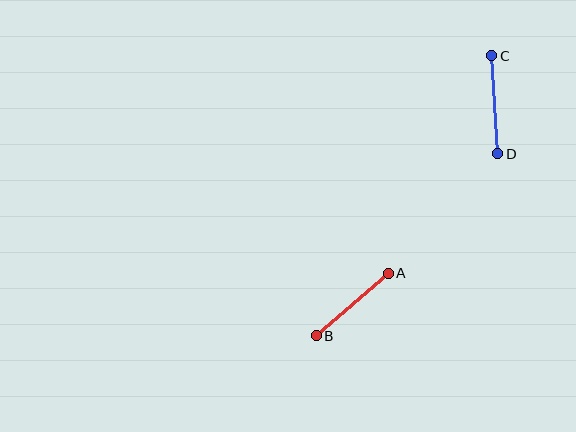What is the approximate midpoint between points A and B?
The midpoint is at approximately (352, 304) pixels.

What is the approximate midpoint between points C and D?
The midpoint is at approximately (495, 105) pixels.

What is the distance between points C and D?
The distance is approximately 98 pixels.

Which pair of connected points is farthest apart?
Points C and D are farthest apart.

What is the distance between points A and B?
The distance is approximately 95 pixels.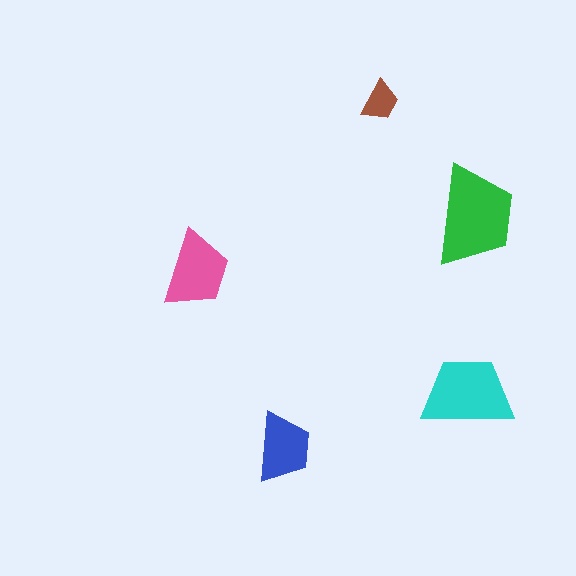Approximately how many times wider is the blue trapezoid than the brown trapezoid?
About 1.5 times wider.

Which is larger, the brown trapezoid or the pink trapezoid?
The pink one.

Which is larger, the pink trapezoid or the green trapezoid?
The green one.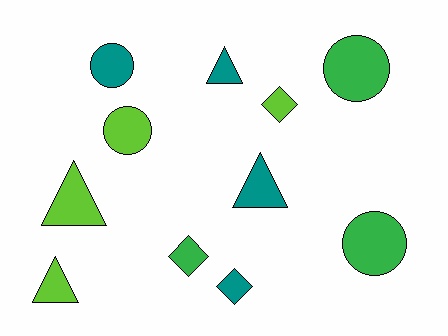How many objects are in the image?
There are 11 objects.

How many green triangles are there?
There are no green triangles.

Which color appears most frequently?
Lime, with 4 objects.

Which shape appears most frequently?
Circle, with 4 objects.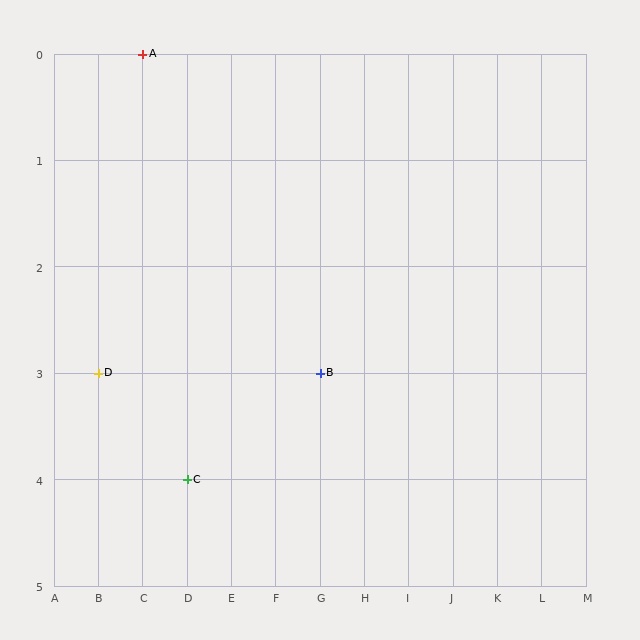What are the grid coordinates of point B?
Point B is at grid coordinates (G, 3).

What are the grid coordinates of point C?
Point C is at grid coordinates (D, 4).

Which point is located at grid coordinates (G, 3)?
Point B is at (G, 3).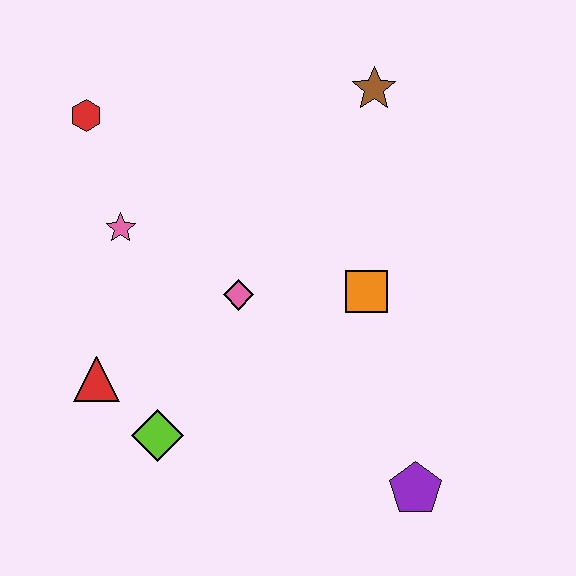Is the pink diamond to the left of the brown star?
Yes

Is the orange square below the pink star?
Yes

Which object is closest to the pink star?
The red hexagon is closest to the pink star.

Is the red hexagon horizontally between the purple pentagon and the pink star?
No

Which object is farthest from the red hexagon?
The purple pentagon is farthest from the red hexagon.